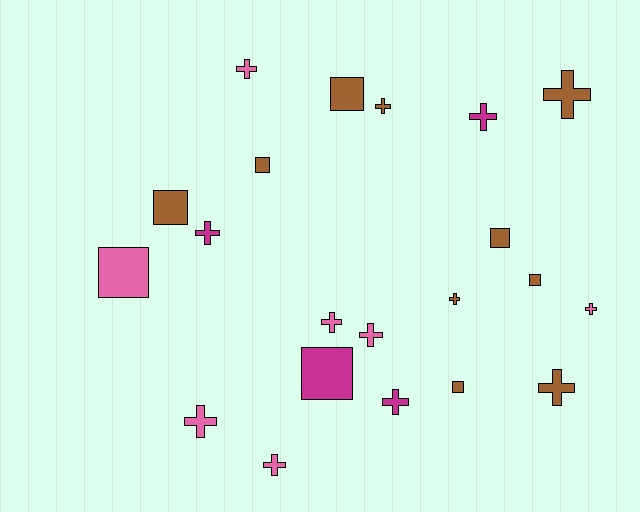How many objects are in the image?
There are 21 objects.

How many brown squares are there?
There are 6 brown squares.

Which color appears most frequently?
Brown, with 10 objects.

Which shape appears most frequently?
Cross, with 13 objects.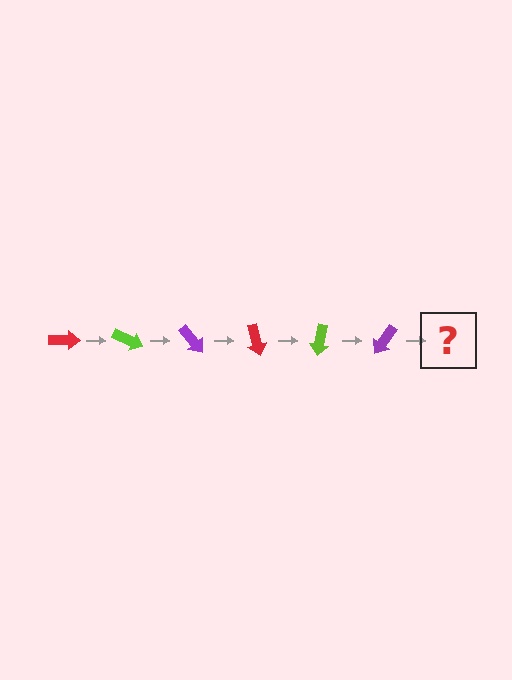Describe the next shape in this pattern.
It should be a red arrow, rotated 150 degrees from the start.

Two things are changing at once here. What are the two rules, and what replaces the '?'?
The two rules are that it rotates 25 degrees each step and the color cycles through red, lime, and purple. The '?' should be a red arrow, rotated 150 degrees from the start.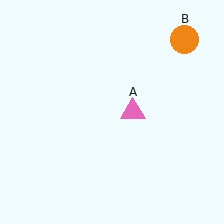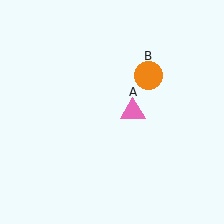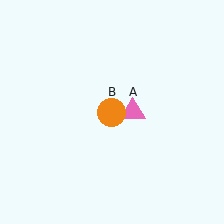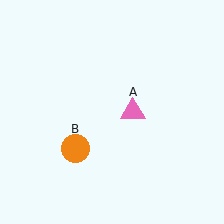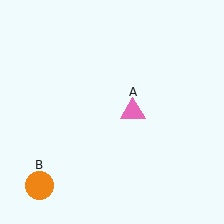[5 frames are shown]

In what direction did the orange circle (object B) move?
The orange circle (object B) moved down and to the left.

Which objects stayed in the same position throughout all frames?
Pink triangle (object A) remained stationary.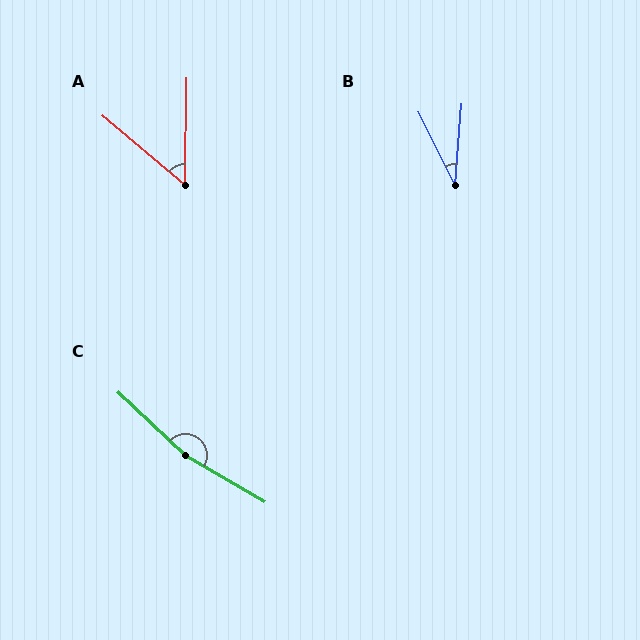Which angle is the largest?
C, at approximately 167 degrees.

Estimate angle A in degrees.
Approximately 50 degrees.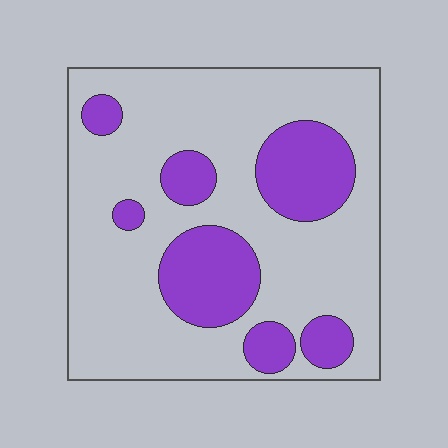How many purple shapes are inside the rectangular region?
7.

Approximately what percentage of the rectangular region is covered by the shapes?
Approximately 25%.